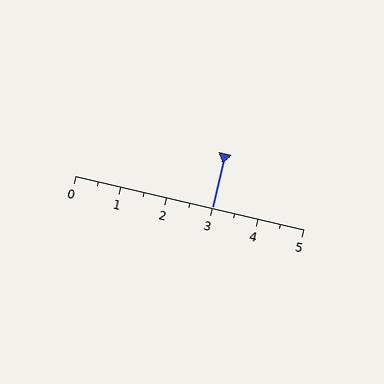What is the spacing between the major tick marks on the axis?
The major ticks are spaced 1 apart.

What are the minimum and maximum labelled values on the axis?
The axis runs from 0 to 5.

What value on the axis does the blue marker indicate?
The marker indicates approximately 3.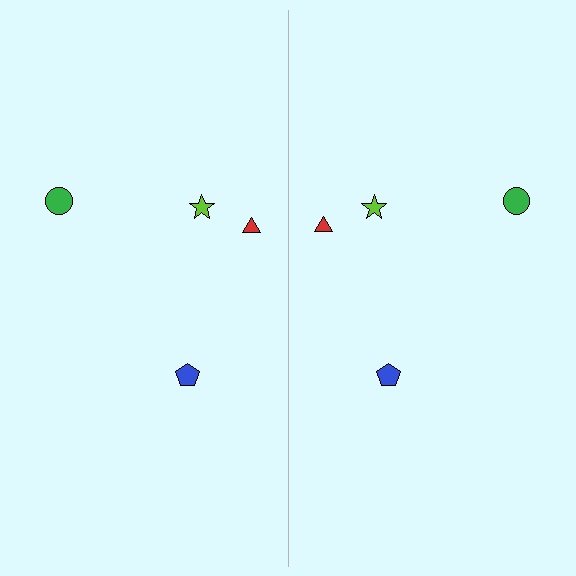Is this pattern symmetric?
Yes, this pattern has bilateral (reflection) symmetry.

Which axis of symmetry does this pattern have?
The pattern has a vertical axis of symmetry running through the center of the image.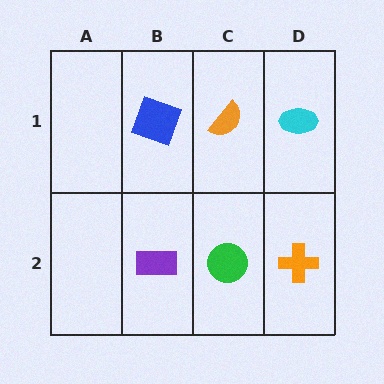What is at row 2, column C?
A green circle.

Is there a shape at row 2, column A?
No, that cell is empty.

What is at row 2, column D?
An orange cross.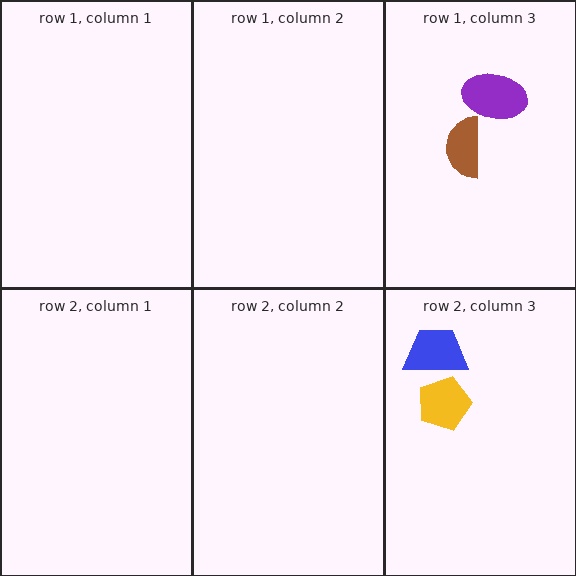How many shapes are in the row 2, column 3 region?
2.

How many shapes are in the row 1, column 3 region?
2.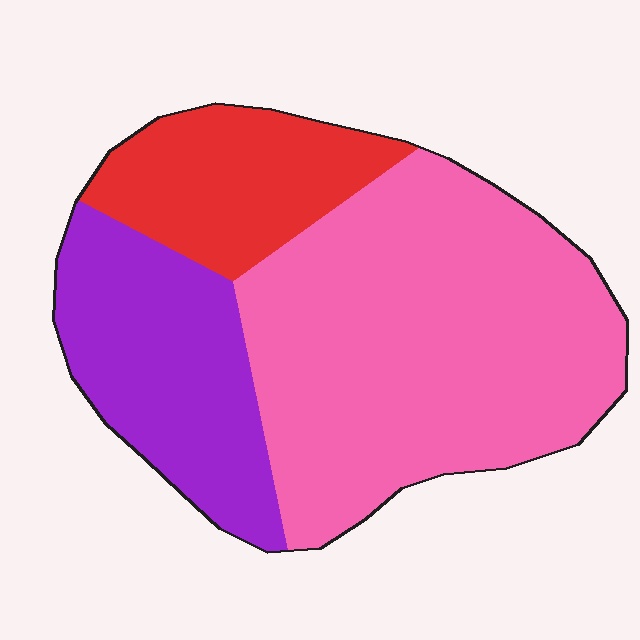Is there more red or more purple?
Purple.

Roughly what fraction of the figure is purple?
Purple covers 25% of the figure.